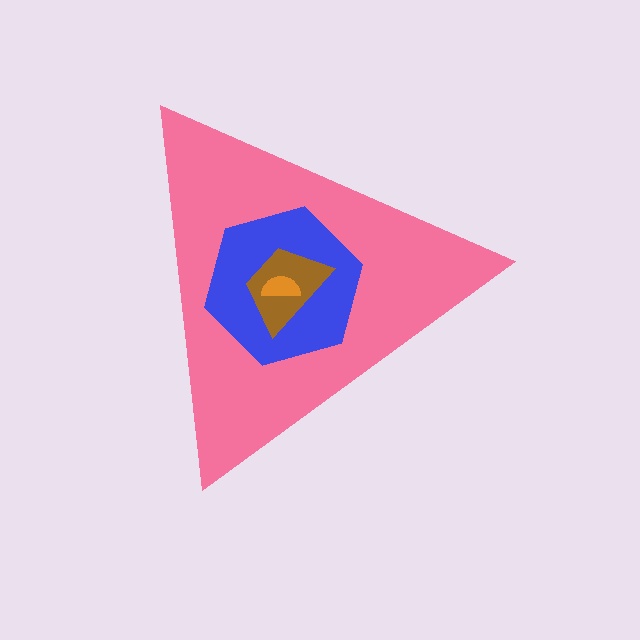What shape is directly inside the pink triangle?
The blue hexagon.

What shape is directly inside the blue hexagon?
The brown trapezoid.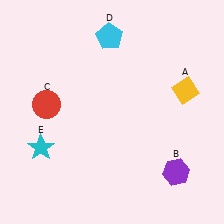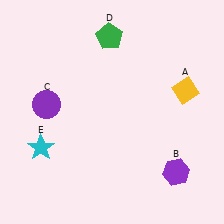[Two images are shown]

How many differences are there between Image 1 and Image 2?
There are 2 differences between the two images.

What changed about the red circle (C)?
In Image 1, C is red. In Image 2, it changed to purple.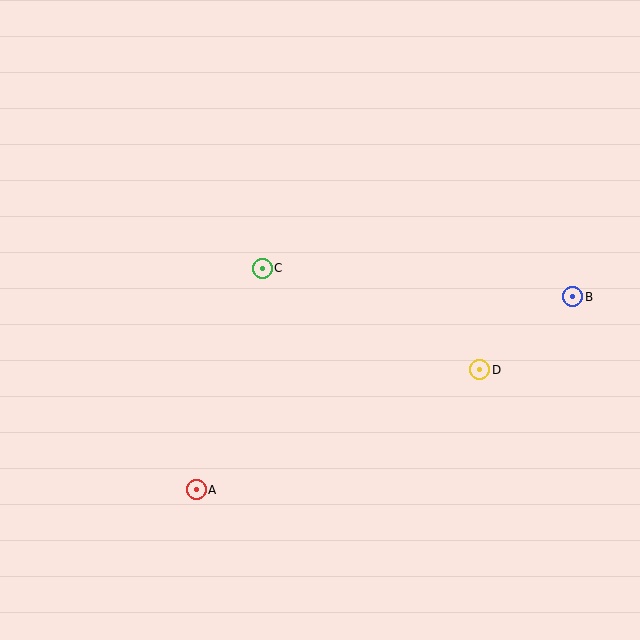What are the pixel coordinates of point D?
Point D is at (480, 370).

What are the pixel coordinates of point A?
Point A is at (196, 490).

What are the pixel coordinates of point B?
Point B is at (573, 297).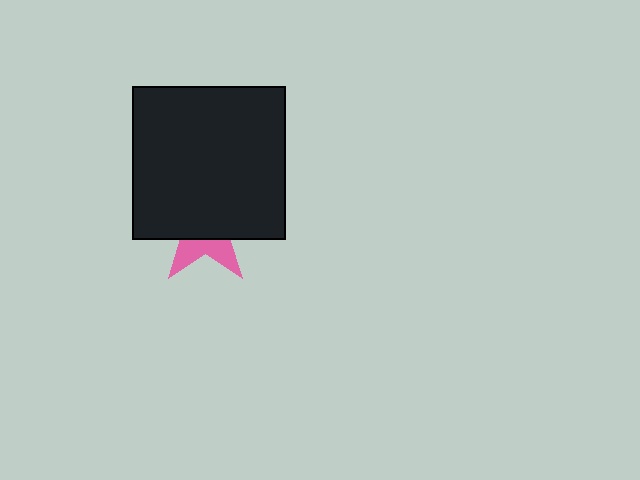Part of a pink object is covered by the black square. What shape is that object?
It is a star.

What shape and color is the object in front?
The object in front is a black square.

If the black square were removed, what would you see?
You would see the complete pink star.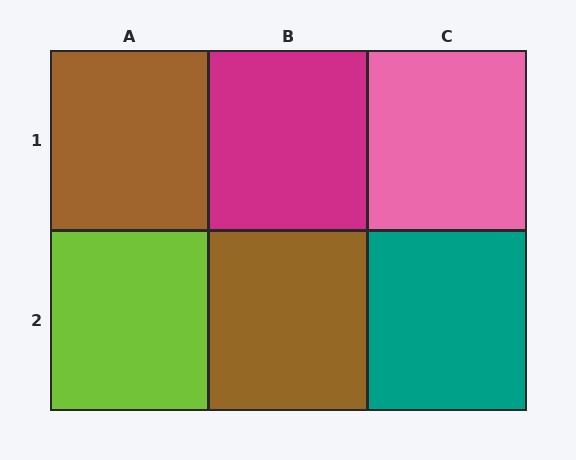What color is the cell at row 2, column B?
Brown.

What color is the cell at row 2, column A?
Lime.